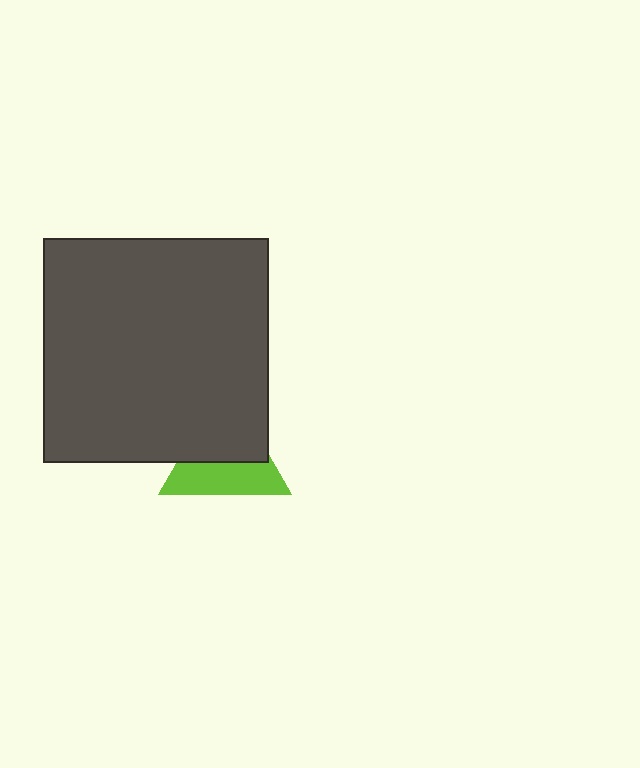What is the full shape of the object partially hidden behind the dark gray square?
The partially hidden object is a lime triangle.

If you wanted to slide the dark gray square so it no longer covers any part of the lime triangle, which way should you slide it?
Slide it up — that is the most direct way to separate the two shapes.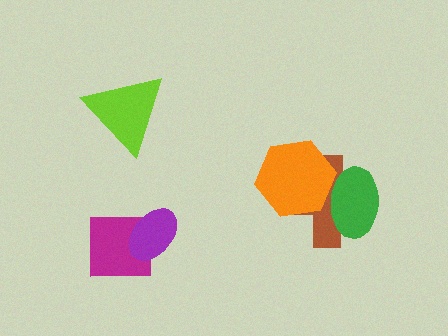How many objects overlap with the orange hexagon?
2 objects overlap with the orange hexagon.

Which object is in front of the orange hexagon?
The green ellipse is in front of the orange hexagon.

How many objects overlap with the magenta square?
1 object overlaps with the magenta square.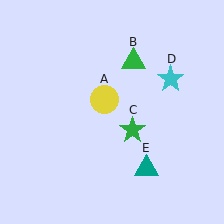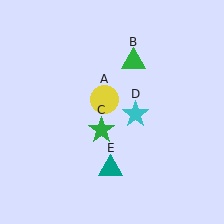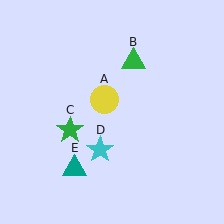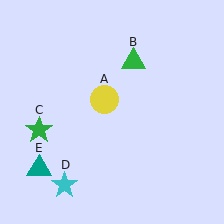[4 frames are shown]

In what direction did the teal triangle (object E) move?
The teal triangle (object E) moved left.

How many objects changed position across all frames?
3 objects changed position: green star (object C), cyan star (object D), teal triangle (object E).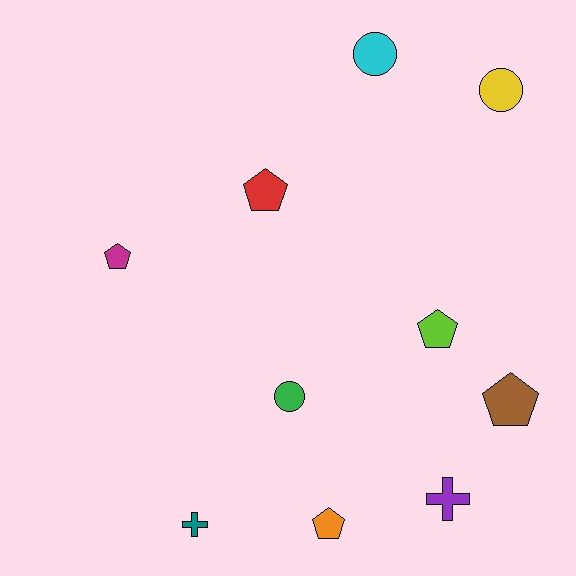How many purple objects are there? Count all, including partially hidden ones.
There is 1 purple object.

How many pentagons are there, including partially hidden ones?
There are 5 pentagons.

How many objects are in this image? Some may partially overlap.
There are 10 objects.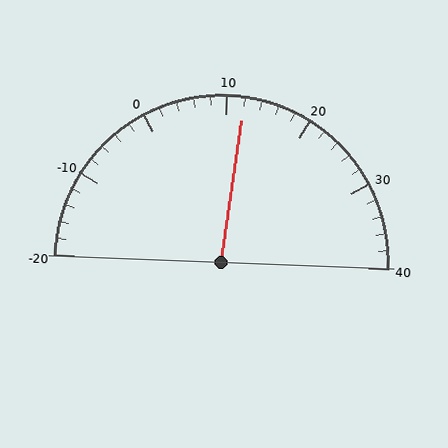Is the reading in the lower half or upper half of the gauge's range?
The reading is in the upper half of the range (-20 to 40).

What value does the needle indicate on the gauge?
The needle indicates approximately 12.